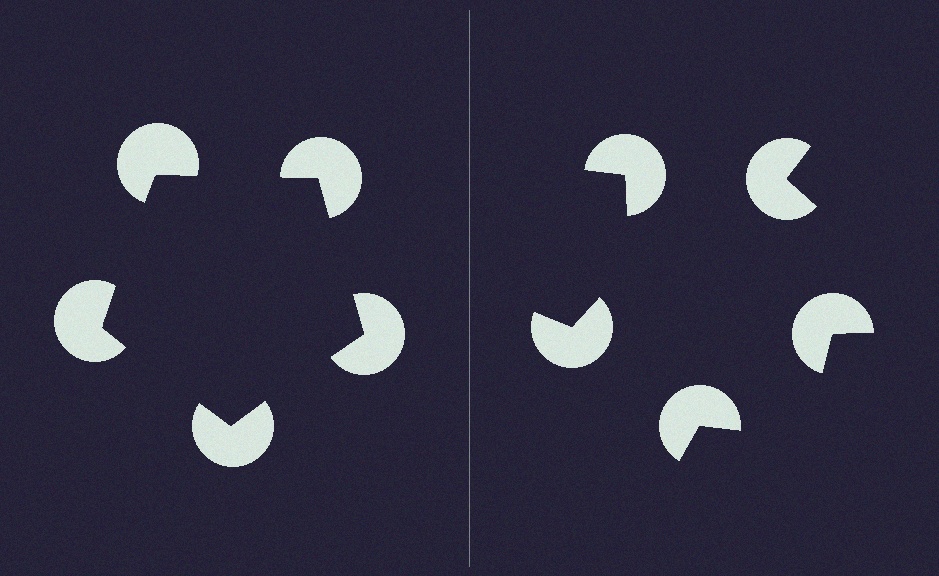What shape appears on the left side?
An illusory pentagon.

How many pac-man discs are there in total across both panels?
10 — 5 on each side.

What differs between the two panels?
The pac-man discs are positioned identically on both sides; only the wedge orientations differ. On the left they align to a pentagon; on the right they are misaligned.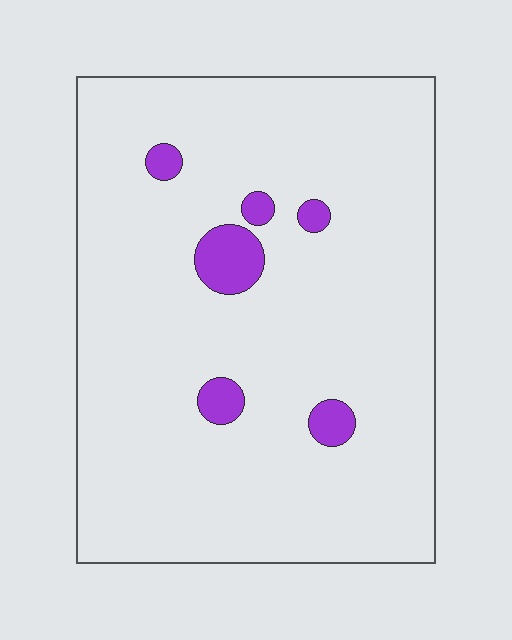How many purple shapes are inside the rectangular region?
6.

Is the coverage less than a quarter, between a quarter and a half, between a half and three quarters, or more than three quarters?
Less than a quarter.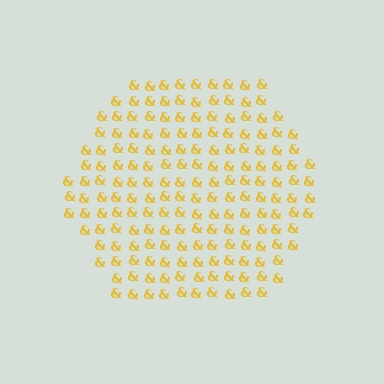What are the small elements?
The small elements are ampersands.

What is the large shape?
The large shape is a hexagon.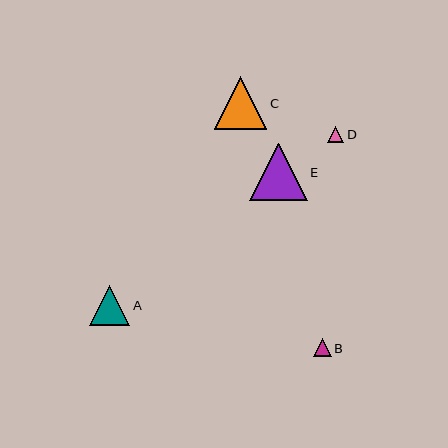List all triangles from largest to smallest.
From largest to smallest: E, C, A, B, D.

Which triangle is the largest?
Triangle E is the largest with a size of approximately 58 pixels.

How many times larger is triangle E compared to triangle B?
Triangle E is approximately 3.2 times the size of triangle B.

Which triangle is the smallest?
Triangle D is the smallest with a size of approximately 16 pixels.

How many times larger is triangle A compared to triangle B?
Triangle A is approximately 2.2 times the size of triangle B.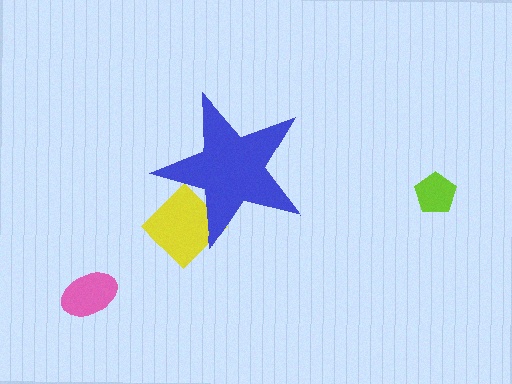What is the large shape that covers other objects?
A blue star.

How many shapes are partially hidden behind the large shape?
1 shape is partially hidden.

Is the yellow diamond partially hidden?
Yes, the yellow diamond is partially hidden behind the blue star.